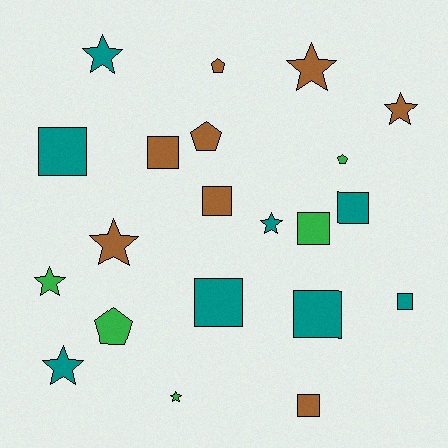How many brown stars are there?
There are 3 brown stars.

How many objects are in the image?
There are 21 objects.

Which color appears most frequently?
Brown, with 8 objects.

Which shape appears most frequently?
Square, with 9 objects.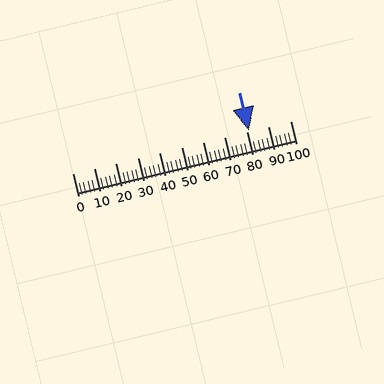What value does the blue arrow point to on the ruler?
The blue arrow points to approximately 81.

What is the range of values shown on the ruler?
The ruler shows values from 0 to 100.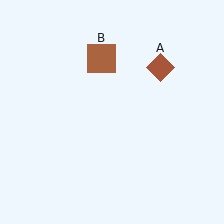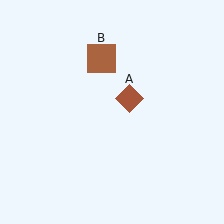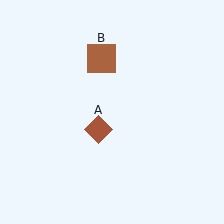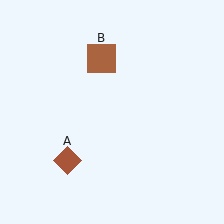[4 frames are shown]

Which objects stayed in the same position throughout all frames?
Brown square (object B) remained stationary.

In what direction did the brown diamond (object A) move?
The brown diamond (object A) moved down and to the left.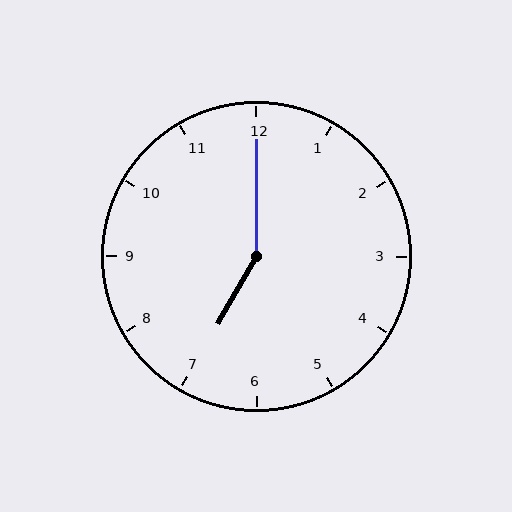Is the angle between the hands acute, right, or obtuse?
It is obtuse.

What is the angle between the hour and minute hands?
Approximately 150 degrees.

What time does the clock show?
7:00.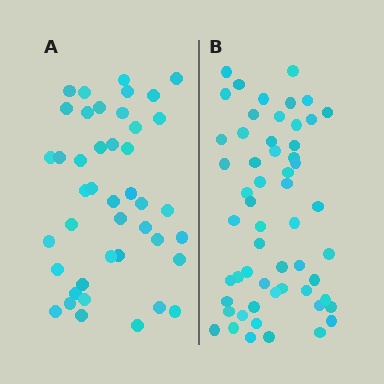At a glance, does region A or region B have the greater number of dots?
Region B (the right region) has more dots.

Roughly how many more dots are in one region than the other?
Region B has approximately 15 more dots than region A.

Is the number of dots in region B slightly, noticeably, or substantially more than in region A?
Region B has noticeably more, but not dramatically so. The ratio is roughly 1.3 to 1.